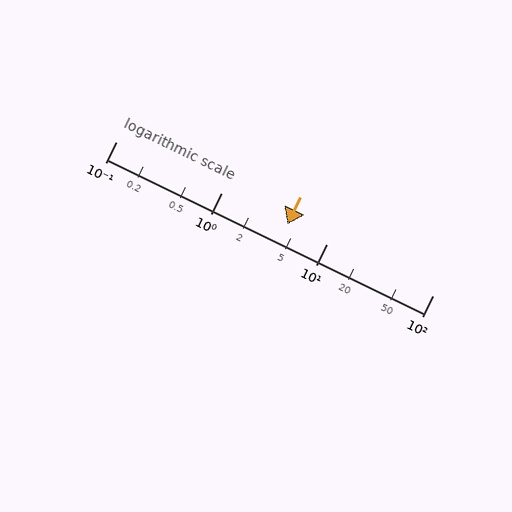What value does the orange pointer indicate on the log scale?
The pointer indicates approximately 4.2.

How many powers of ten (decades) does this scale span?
The scale spans 3 decades, from 0.1 to 100.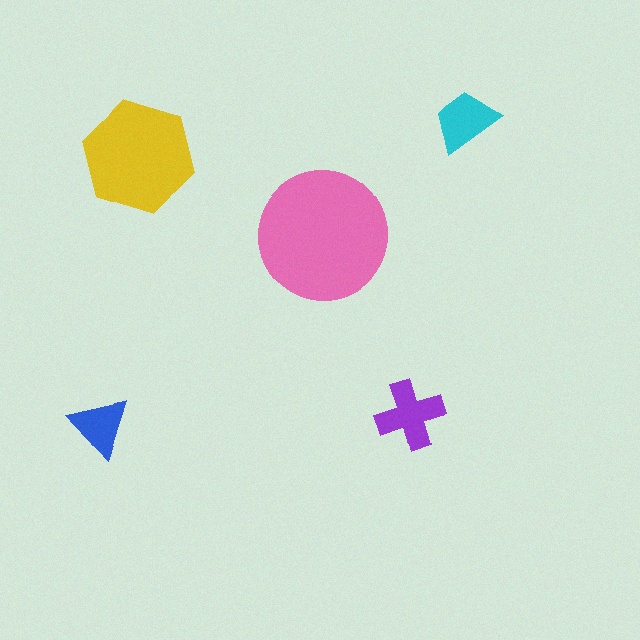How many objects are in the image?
There are 5 objects in the image.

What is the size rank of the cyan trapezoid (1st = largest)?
4th.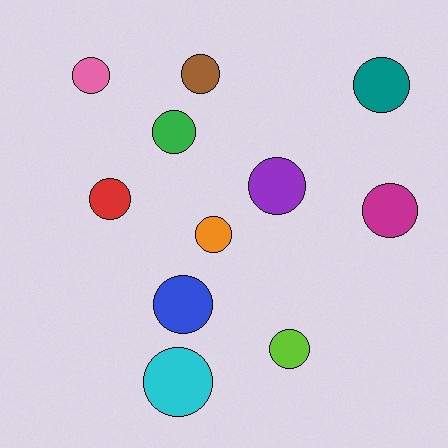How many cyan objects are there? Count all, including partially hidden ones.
There is 1 cyan object.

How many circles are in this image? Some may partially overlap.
There are 11 circles.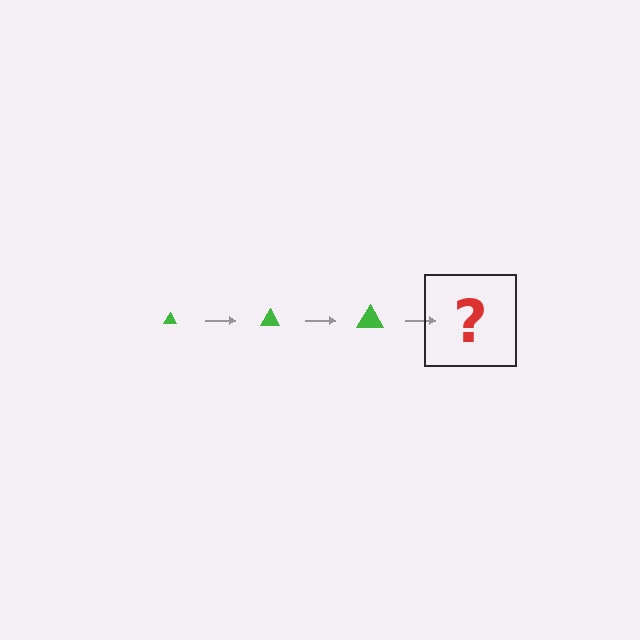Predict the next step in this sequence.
The next step is a green triangle, larger than the previous one.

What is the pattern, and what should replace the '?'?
The pattern is that the triangle gets progressively larger each step. The '?' should be a green triangle, larger than the previous one.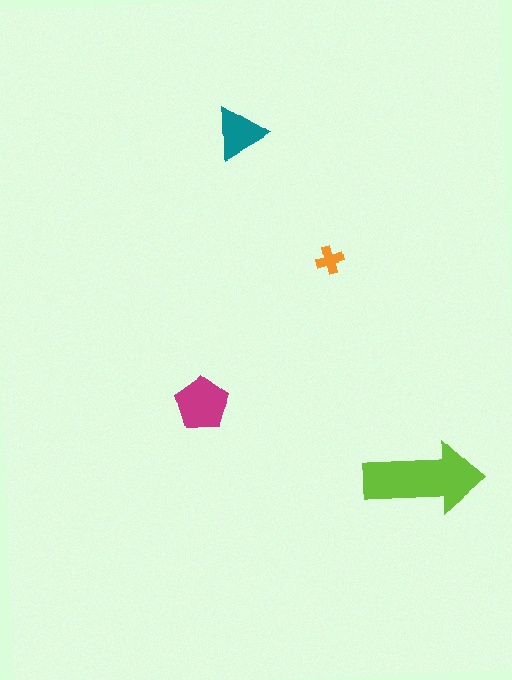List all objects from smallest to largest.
The orange cross, the teal triangle, the magenta pentagon, the lime arrow.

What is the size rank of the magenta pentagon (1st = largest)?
2nd.